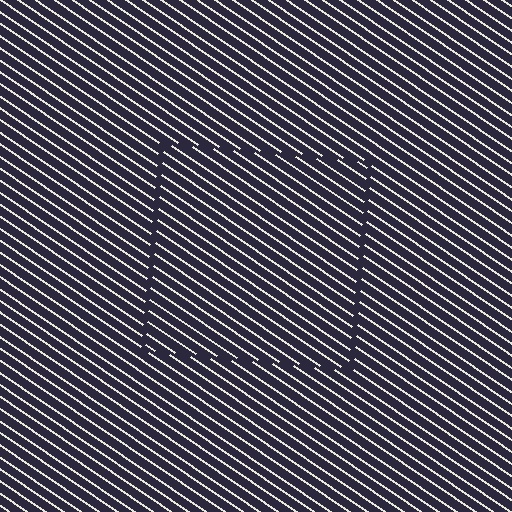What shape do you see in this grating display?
An illusory square. The interior of the shape contains the same grating, shifted by half a period — the contour is defined by the phase discontinuity where line-ends from the inner and outer gratings abut.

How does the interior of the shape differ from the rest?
The interior of the shape contains the same grating, shifted by half a period — the contour is defined by the phase discontinuity where line-ends from the inner and outer gratings abut.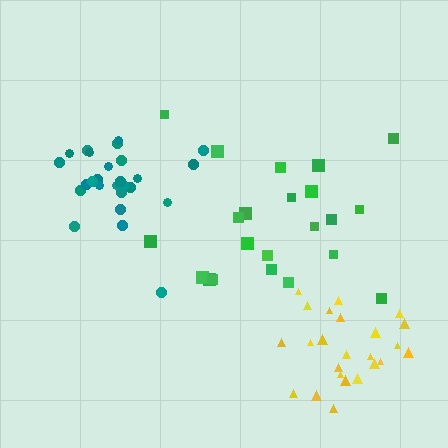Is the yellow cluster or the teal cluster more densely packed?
Teal.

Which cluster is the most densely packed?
Teal.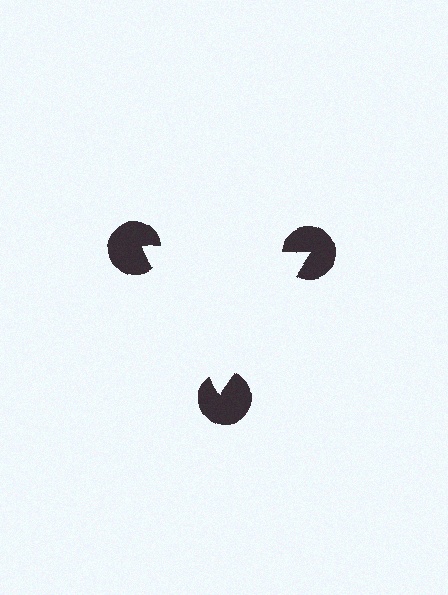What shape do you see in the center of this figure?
An illusory triangle — its edges are inferred from the aligned wedge cuts in the pac-man discs, not physically drawn.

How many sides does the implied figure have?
3 sides.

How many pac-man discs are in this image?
There are 3 — one at each vertex of the illusory triangle.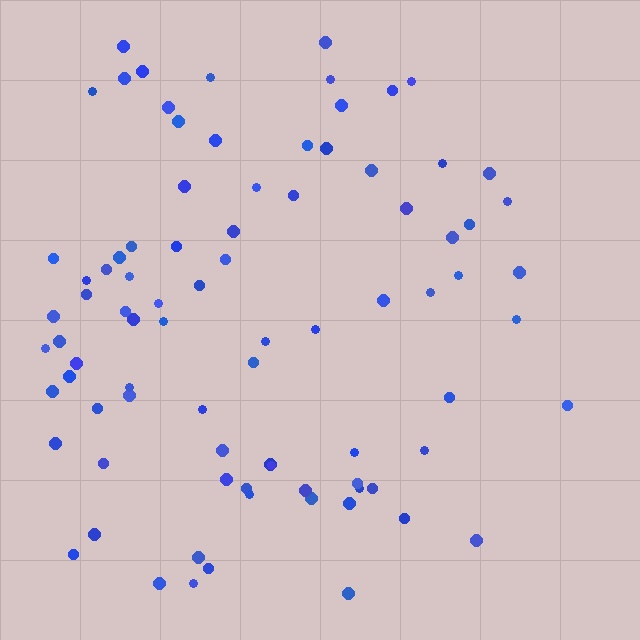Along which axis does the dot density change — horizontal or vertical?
Horizontal.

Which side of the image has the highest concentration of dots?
The left.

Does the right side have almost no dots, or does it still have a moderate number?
Still a moderate number, just noticeably fewer than the left.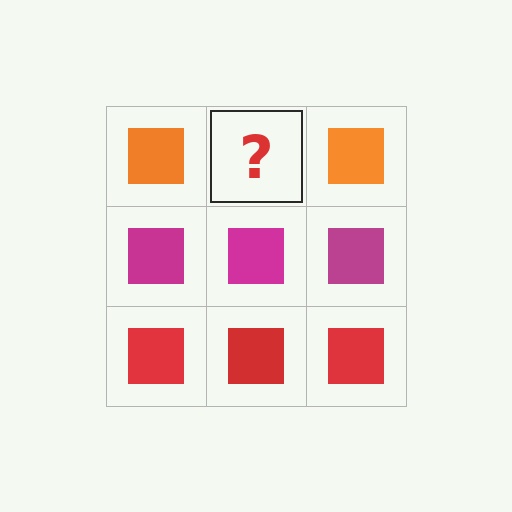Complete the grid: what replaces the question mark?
The question mark should be replaced with an orange square.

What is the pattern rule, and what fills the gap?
The rule is that each row has a consistent color. The gap should be filled with an orange square.